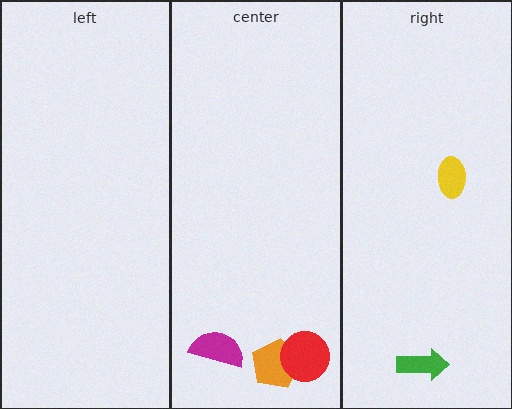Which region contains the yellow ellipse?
The right region.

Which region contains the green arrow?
The right region.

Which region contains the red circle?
The center region.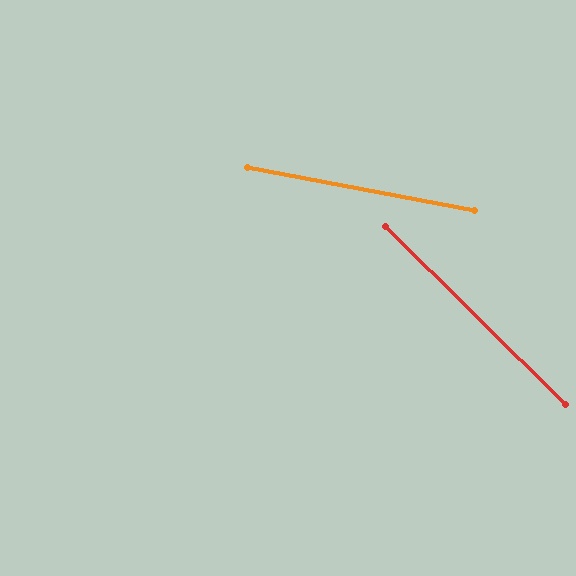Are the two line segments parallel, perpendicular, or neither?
Neither parallel nor perpendicular — they differ by about 34°.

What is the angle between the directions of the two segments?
Approximately 34 degrees.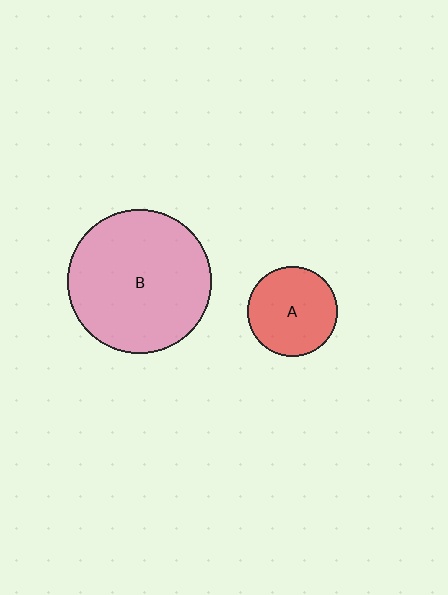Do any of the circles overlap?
No, none of the circles overlap.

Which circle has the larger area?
Circle B (pink).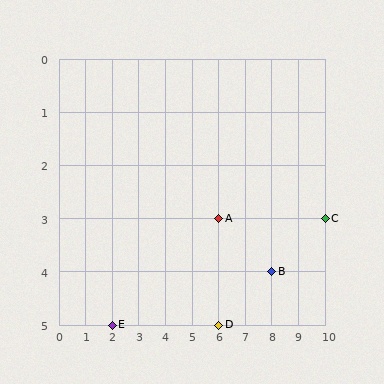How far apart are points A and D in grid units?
Points A and D are 2 rows apart.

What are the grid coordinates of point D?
Point D is at grid coordinates (6, 5).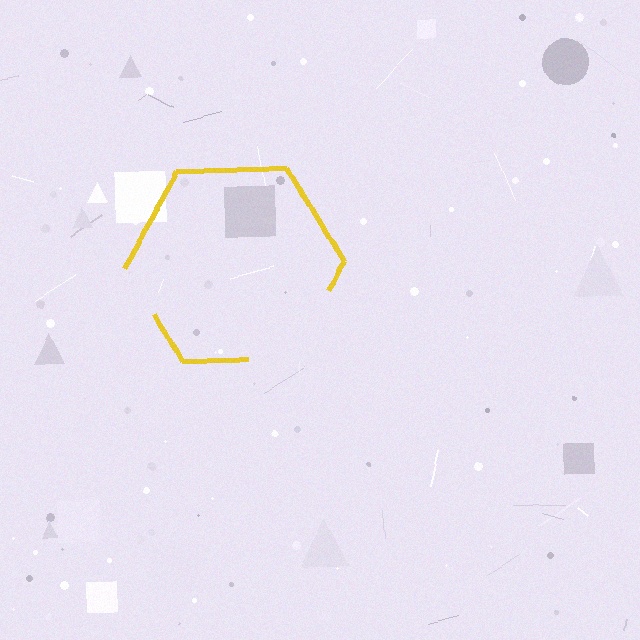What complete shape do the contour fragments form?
The contour fragments form a hexagon.